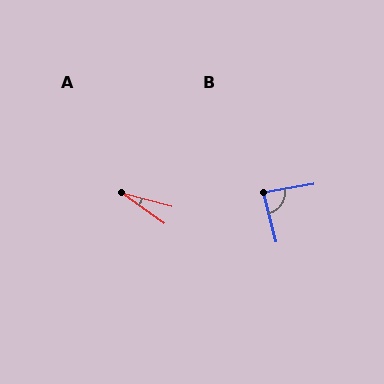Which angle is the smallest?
A, at approximately 22 degrees.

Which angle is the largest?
B, at approximately 85 degrees.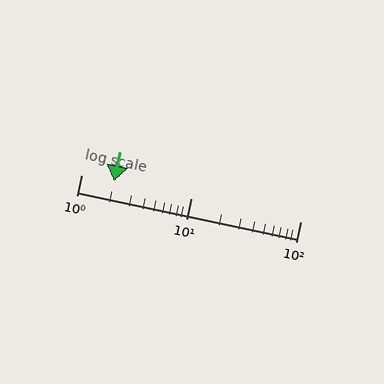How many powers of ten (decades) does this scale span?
The scale spans 2 decades, from 1 to 100.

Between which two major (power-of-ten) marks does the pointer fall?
The pointer is between 1 and 10.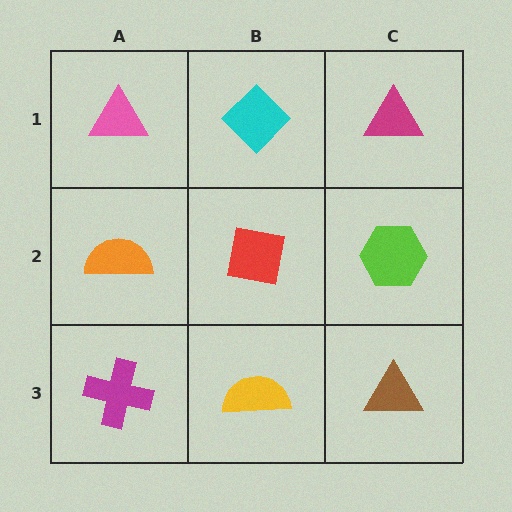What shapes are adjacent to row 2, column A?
A pink triangle (row 1, column A), a magenta cross (row 3, column A), a red square (row 2, column B).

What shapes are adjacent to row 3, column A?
An orange semicircle (row 2, column A), a yellow semicircle (row 3, column B).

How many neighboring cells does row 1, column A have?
2.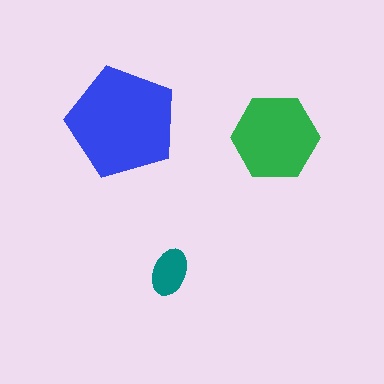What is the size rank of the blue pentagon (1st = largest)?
1st.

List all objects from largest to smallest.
The blue pentagon, the green hexagon, the teal ellipse.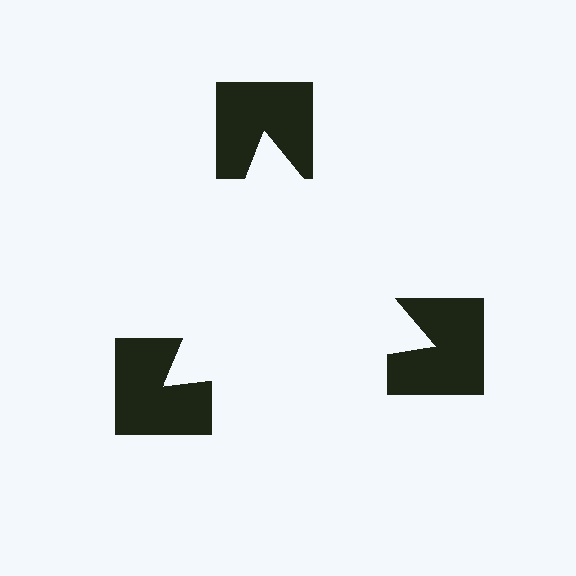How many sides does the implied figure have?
3 sides.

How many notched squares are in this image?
There are 3 — one at each vertex of the illusory triangle.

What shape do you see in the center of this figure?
An illusory triangle — its edges are inferred from the aligned wedge cuts in the notched squares, not physically drawn.